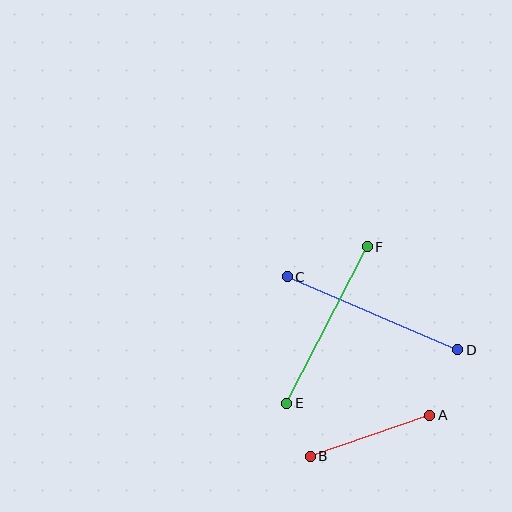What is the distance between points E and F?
The distance is approximately 176 pixels.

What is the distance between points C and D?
The distance is approximately 185 pixels.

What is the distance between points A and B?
The distance is approximately 126 pixels.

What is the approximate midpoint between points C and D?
The midpoint is at approximately (372, 313) pixels.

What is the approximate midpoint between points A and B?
The midpoint is at approximately (370, 436) pixels.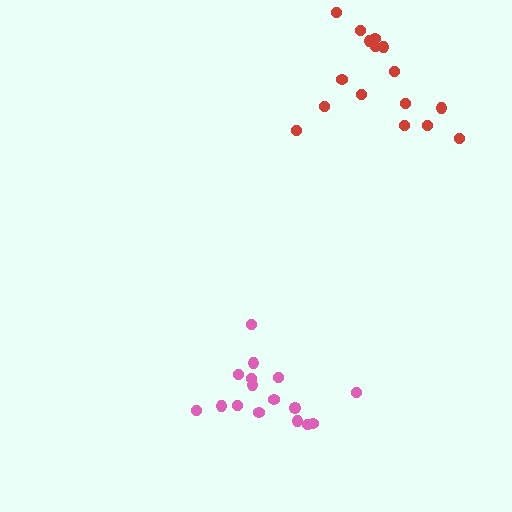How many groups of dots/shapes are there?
There are 2 groups.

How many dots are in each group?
Group 1: 16 dots, Group 2: 16 dots (32 total).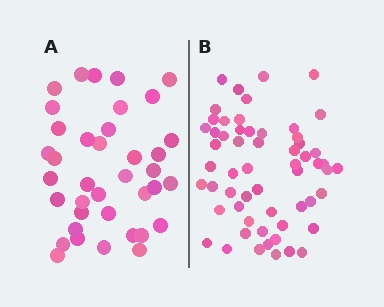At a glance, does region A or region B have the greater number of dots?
Region B (the right region) has more dots.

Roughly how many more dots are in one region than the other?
Region B has approximately 20 more dots than region A.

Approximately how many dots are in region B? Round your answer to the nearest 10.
About 60 dots. (The exact count is 58, which rounds to 60.)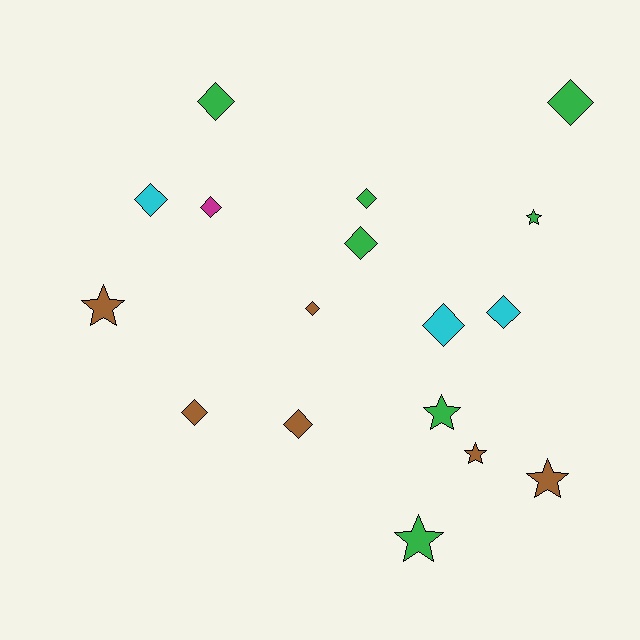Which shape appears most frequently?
Diamond, with 11 objects.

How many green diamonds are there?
There are 4 green diamonds.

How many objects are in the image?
There are 17 objects.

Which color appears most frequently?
Green, with 7 objects.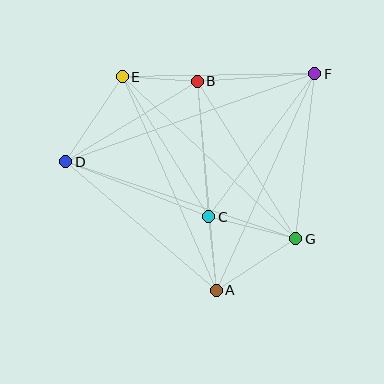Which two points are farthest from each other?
Points D and F are farthest from each other.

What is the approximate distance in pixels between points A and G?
The distance between A and G is approximately 94 pixels.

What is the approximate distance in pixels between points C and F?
The distance between C and F is approximately 178 pixels.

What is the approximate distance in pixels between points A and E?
The distance between A and E is approximately 233 pixels.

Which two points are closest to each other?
Points A and C are closest to each other.